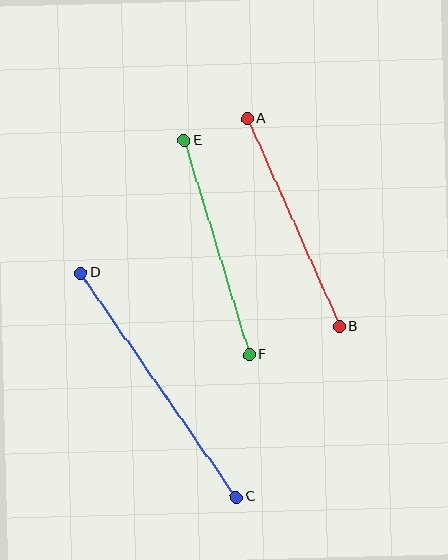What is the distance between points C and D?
The distance is approximately 273 pixels.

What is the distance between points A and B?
The distance is approximately 227 pixels.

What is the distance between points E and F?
The distance is approximately 224 pixels.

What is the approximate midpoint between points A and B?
The midpoint is at approximately (293, 223) pixels.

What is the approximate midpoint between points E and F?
The midpoint is at approximately (217, 248) pixels.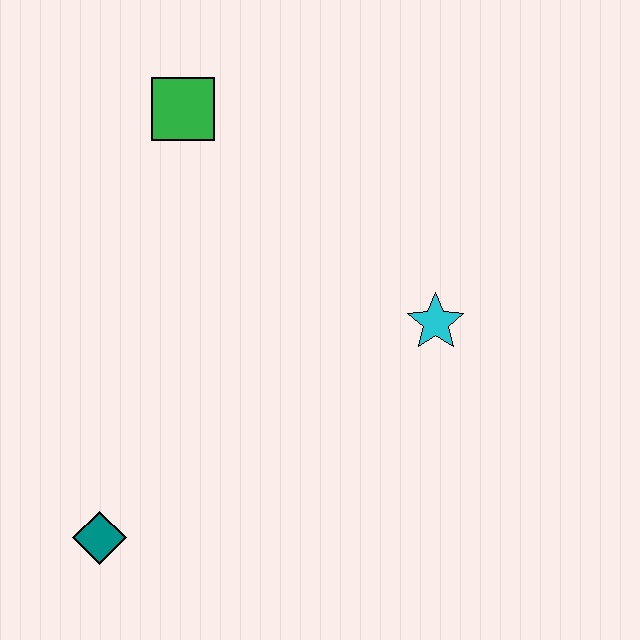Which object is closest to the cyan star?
The green square is closest to the cyan star.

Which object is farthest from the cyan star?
The teal diamond is farthest from the cyan star.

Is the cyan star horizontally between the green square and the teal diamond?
No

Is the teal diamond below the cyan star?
Yes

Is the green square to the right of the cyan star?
No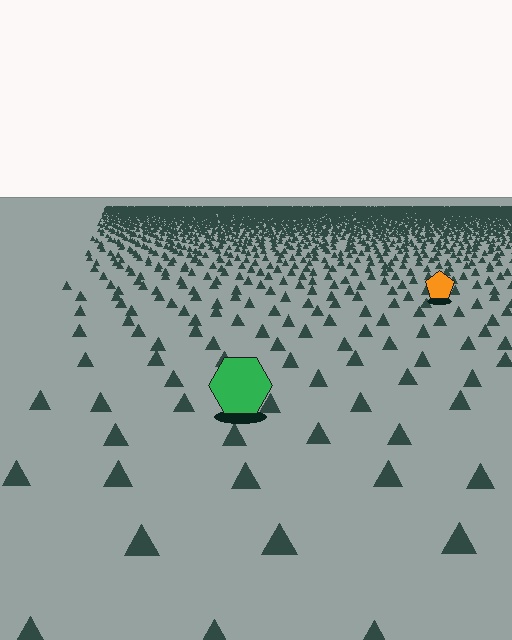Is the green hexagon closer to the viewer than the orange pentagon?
Yes. The green hexagon is closer — you can tell from the texture gradient: the ground texture is coarser near it.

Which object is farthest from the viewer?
The orange pentagon is farthest from the viewer. It appears smaller and the ground texture around it is denser.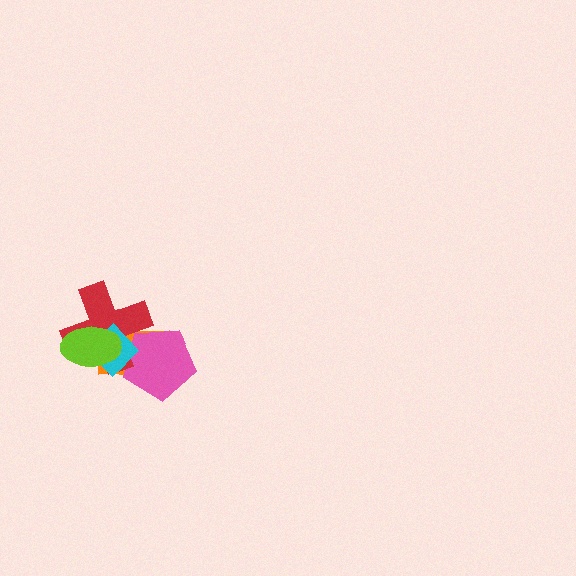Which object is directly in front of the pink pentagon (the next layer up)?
The red cross is directly in front of the pink pentagon.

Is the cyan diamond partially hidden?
Yes, it is partially covered by another shape.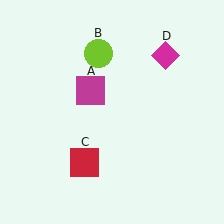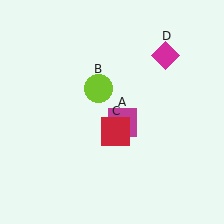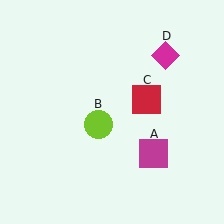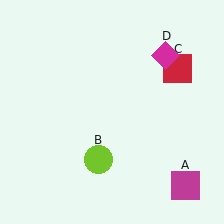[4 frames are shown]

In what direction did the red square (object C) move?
The red square (object C) moved up and to the right.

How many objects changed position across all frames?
3 objects changed position: magenta square (object A), lime circle (object B), red square (object C).